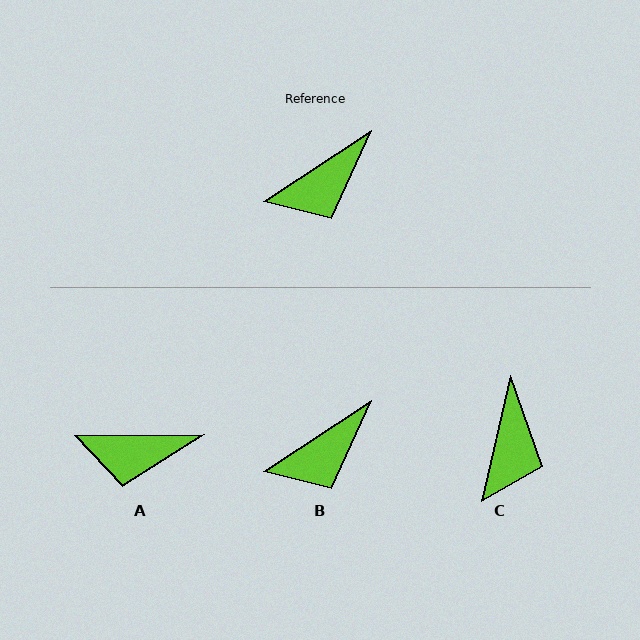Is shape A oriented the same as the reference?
No, it is off by about 33 degrees.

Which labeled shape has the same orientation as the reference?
B.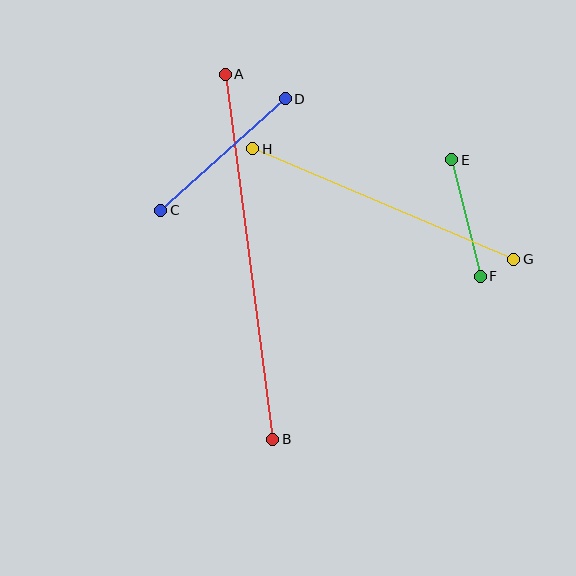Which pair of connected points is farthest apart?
Points A and B are farthest apart.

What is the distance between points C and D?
The distance is approximately 167 pixels.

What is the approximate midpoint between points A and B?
The midpoint is at approximately (249, 257) pixels.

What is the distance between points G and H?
The distance is approximately 283 pixels.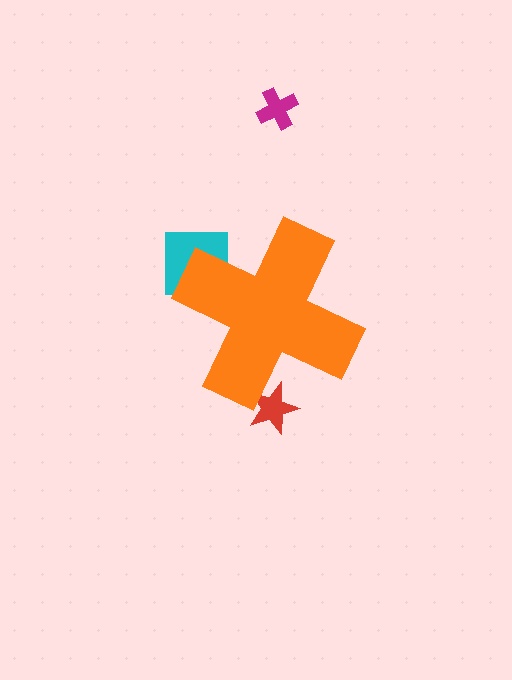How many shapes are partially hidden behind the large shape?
2 shapes are partially hidden.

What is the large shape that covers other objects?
An orange cross.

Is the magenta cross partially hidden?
No, the magenta cross is fully visible.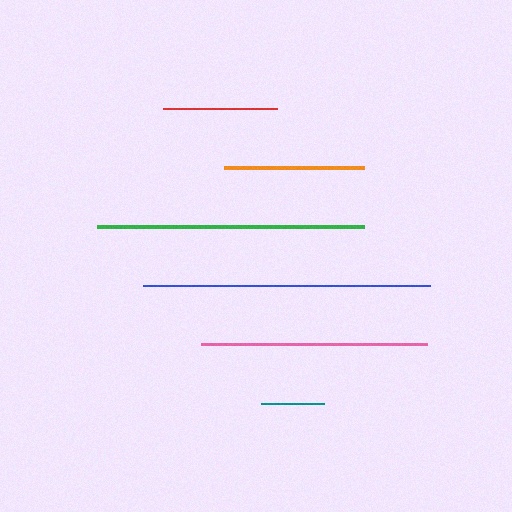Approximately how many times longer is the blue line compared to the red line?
The blue line is approximately 2.5 times the length of the red line.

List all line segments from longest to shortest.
From longest to shortest: blue, green, pink, orange, red, teal.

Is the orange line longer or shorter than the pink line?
The pink line is longer than the orange line.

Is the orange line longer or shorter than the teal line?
The orange line is longer than the teal line.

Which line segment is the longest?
The blue line is the longest at approximately 287 pixels.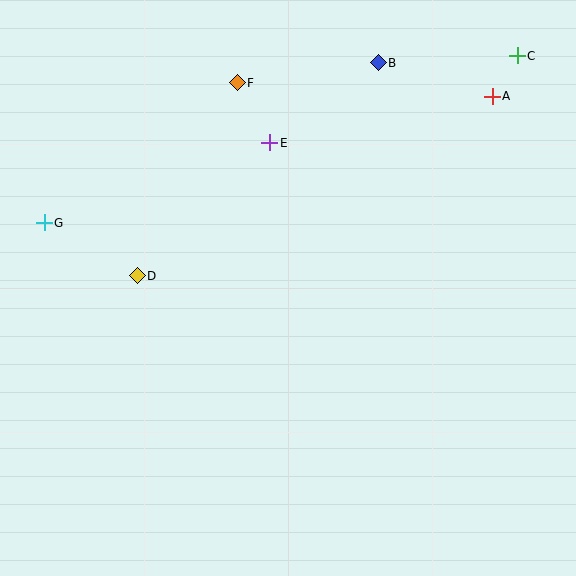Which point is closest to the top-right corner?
Point C is closest to the top-right corner.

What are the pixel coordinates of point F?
Point F is at (237, 83).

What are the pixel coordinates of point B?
Point B is at (378, 63).